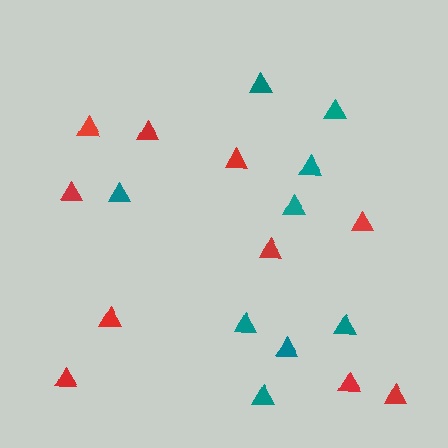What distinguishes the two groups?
There are 2 groups: one group of teal triangles (9) and one group of red triangles (10).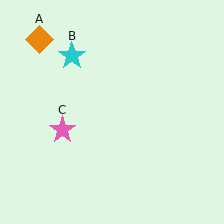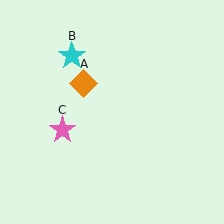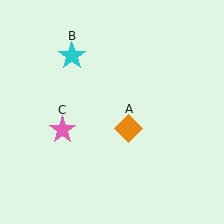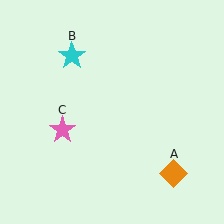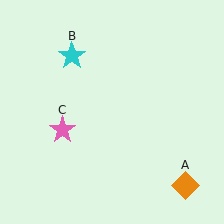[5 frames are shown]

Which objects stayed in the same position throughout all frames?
Cyan star (object B) and pink star (object C) remained stationary.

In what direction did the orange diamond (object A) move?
The orange diamond (object A) moved down and to the right.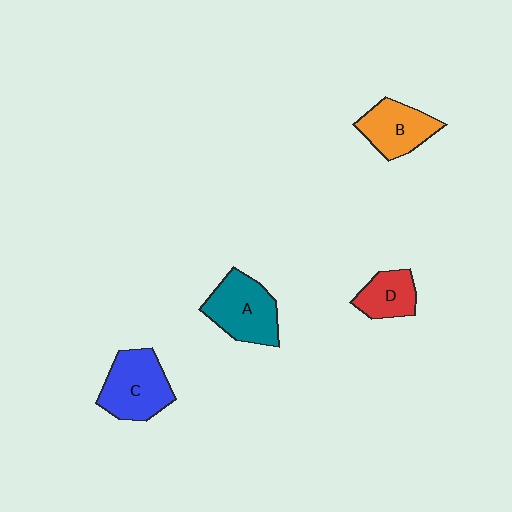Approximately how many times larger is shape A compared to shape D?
Approximately 1.6 times.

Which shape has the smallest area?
Shape D (red).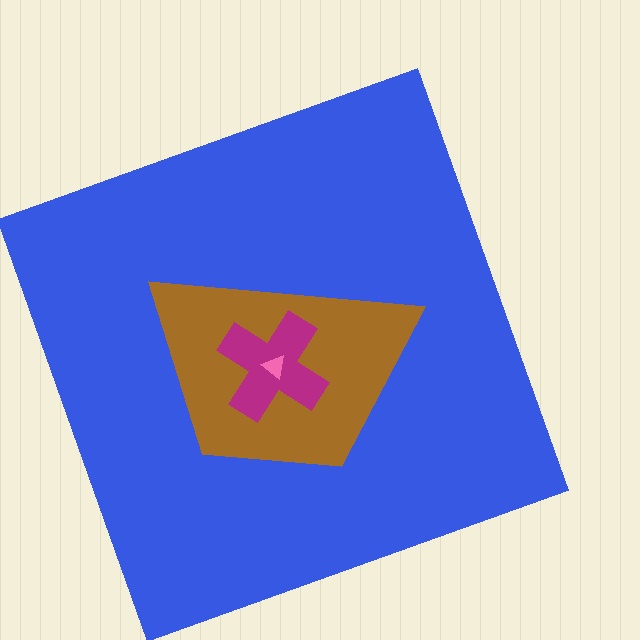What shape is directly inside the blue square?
The brown trapezoid.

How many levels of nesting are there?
4.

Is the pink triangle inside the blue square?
Yes.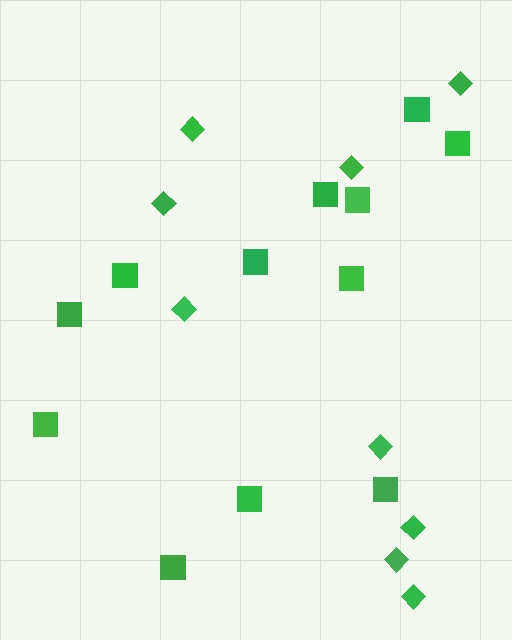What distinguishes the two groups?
There are 2 groups: one group of squares (12) and one group of diamonds (9).